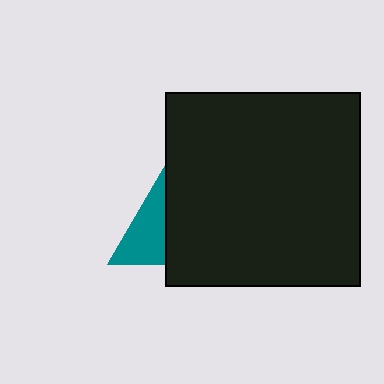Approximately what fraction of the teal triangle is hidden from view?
Roughly 62% of the teal triangle is hidden behind the black square.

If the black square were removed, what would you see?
You would see the complete teal triangle.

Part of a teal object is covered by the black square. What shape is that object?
It is a triangle.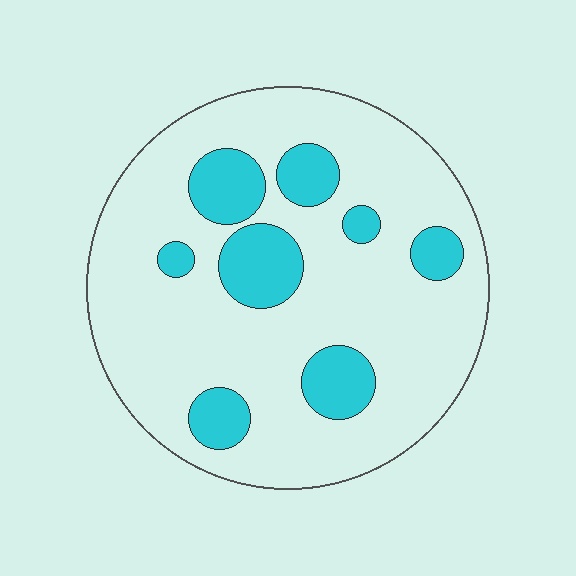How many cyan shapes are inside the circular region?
8.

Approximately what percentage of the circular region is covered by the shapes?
Approximately 20%.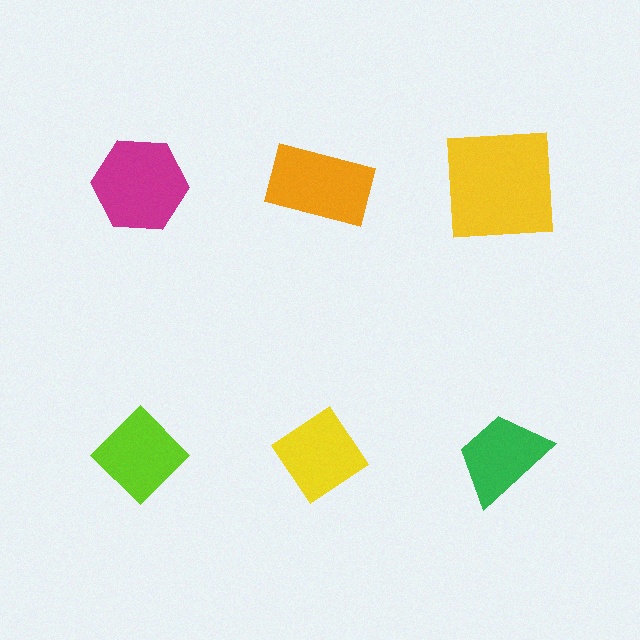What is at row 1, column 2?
An orange rectangle.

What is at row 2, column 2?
A yellow diamond.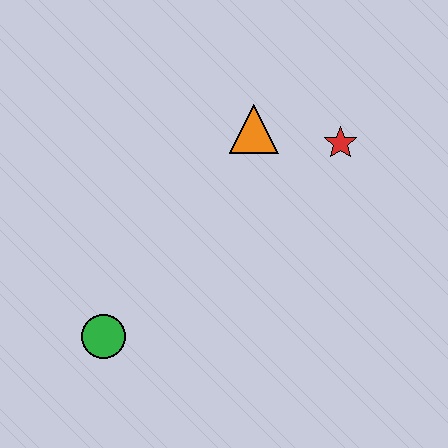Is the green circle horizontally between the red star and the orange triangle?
No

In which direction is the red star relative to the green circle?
The red star is to the right of the green circle.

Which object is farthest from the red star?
The green circle is farthest from the red star.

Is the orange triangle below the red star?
No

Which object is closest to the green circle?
The orange triangle is closest to the green circle.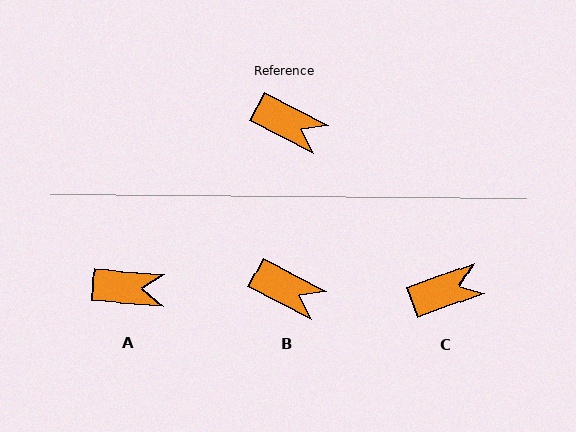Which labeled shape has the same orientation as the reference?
B.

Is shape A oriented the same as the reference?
No, it is off by about 24 degrees.